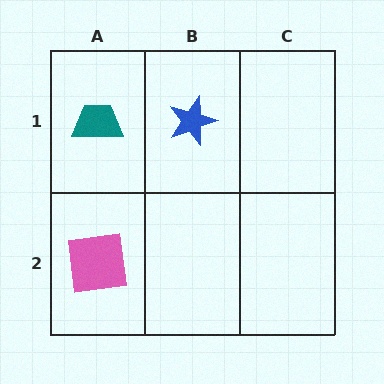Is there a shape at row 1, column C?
No, that cell is empty.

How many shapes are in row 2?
1 shape.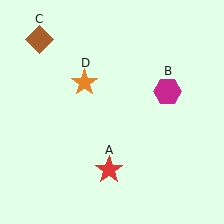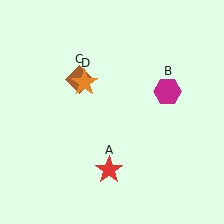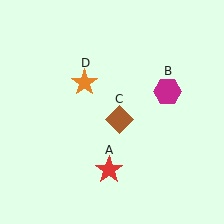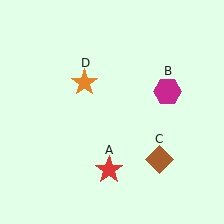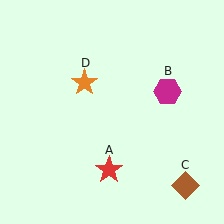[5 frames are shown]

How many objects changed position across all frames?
1 object changed position: brown diamond (object C).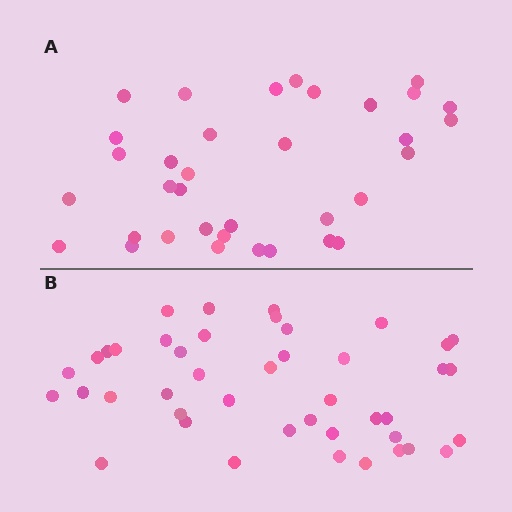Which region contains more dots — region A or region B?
Region B (the bottom region) has more dots.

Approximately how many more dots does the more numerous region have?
Region B has roughly 8 or so more dots than region A.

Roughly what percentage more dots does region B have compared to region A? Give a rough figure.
About 25% more.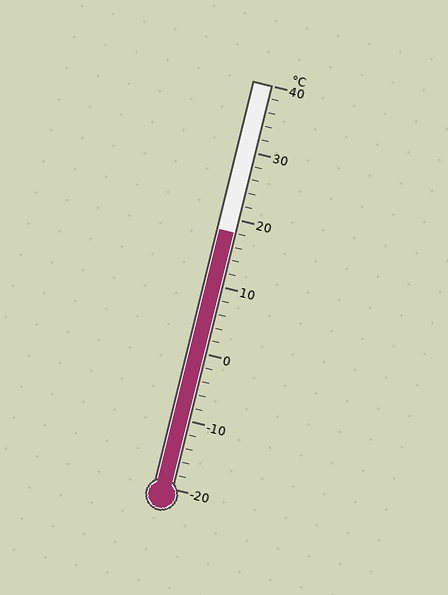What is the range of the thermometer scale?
The thermometer scale ranges from -20°C to 40°C.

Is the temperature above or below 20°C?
The temperature is below 20°C.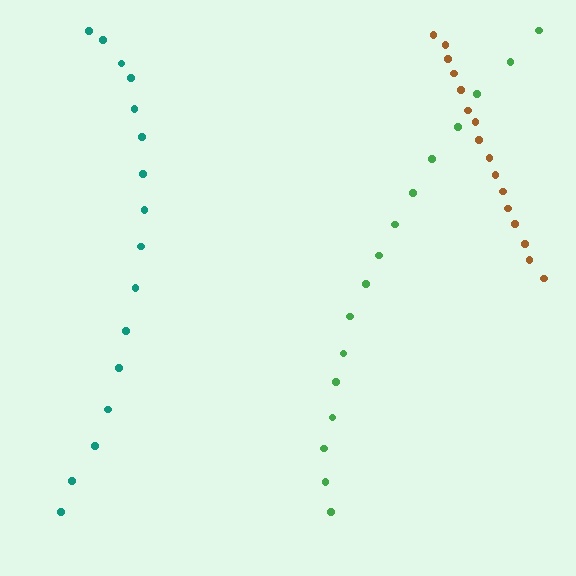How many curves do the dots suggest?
There are 3 distinct paths.